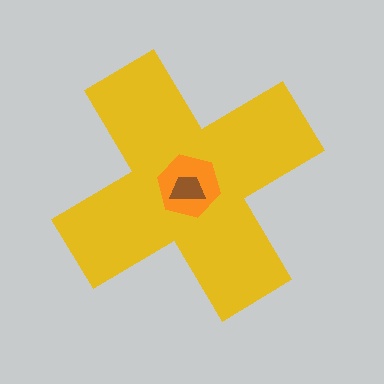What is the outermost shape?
The yellow cross.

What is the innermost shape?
The brown trapezoid.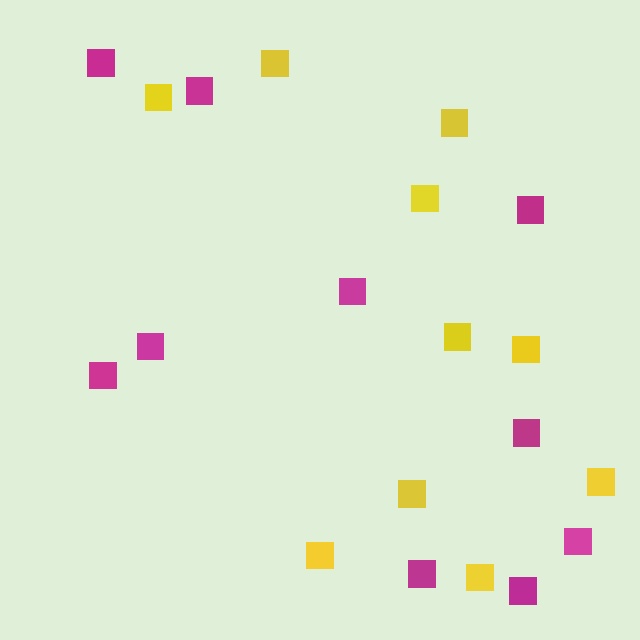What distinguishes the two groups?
There are 2 groups: one group of yellow squares (10) and one group of magenta squares (10).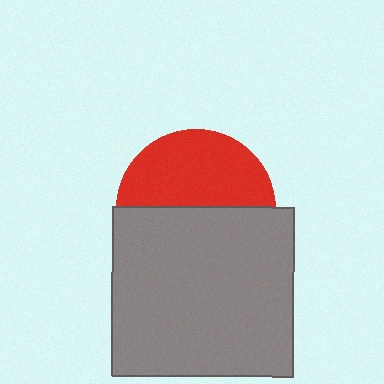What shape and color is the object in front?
The object in front is a gray rectangle.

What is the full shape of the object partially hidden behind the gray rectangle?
The partially hidden object is a red circle.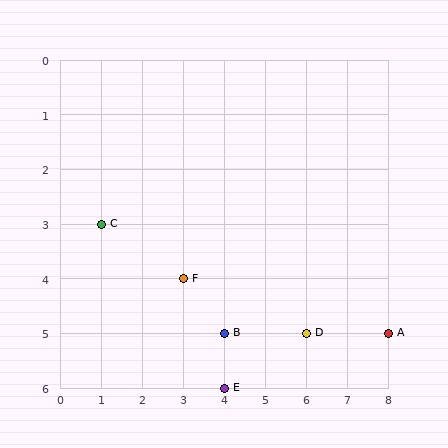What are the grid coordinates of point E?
Point E is at grid coordinates (4, 6).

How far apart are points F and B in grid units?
Points F and B are 1 column and 1 row apart (about 1.4 grid units diagonally).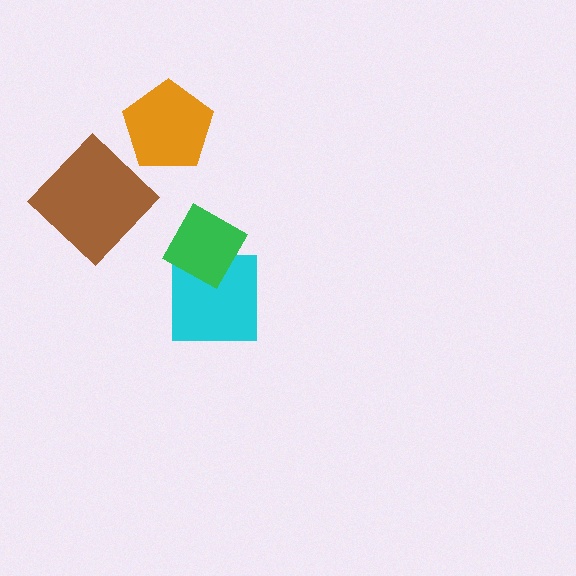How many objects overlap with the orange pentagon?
0 objects overlap with the orange pentagon.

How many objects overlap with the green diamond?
1 object overlaps with the green diamond.